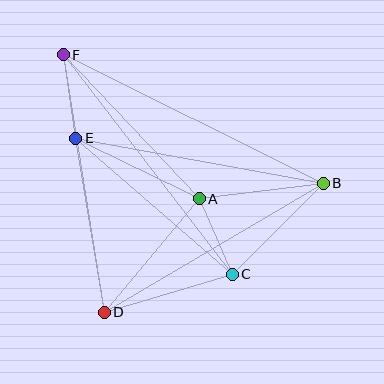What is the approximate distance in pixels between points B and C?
The distance between B and C is approximately 128 pixels.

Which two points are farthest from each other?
Points B and F are farthest from each other.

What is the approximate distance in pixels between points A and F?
The distance between A and F is approximately 198 pixels.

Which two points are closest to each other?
Points A and C are closest to each other.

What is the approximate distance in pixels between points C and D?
The distance between C and D is approximately 134 pixels.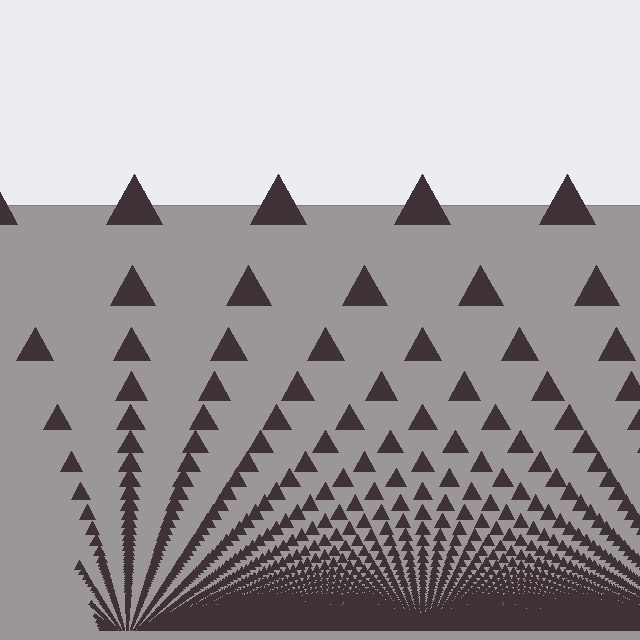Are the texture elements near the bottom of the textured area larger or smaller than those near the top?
Smaller. The gradient is inverted — elements near the bottom are smaller and denser.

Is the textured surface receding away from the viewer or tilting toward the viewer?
The surface appears to tilt toward the viewer. Texture elements get larger and sparser toward the top.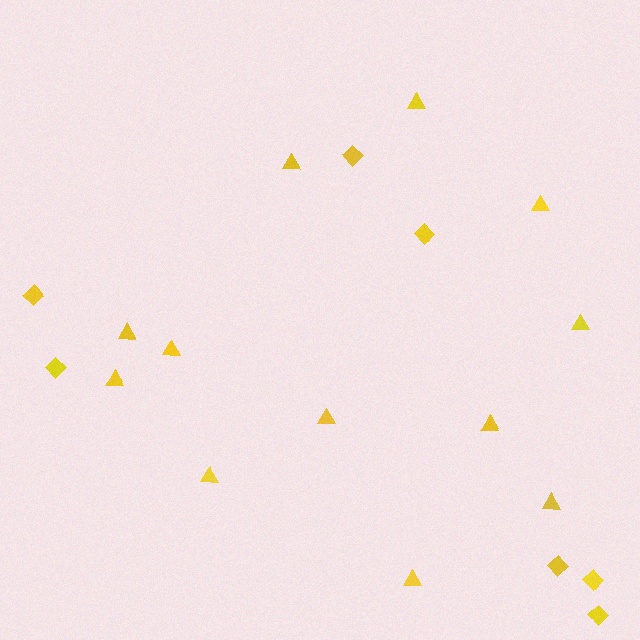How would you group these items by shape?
There are 2 groups: one group of diamonds (7) and one group of triangles (12).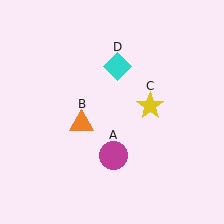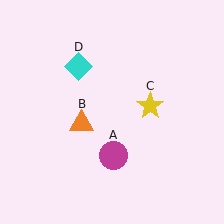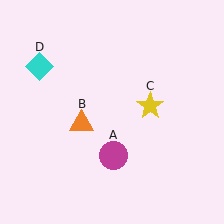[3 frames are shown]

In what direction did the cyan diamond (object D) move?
The cyan diamond (object D) moved left.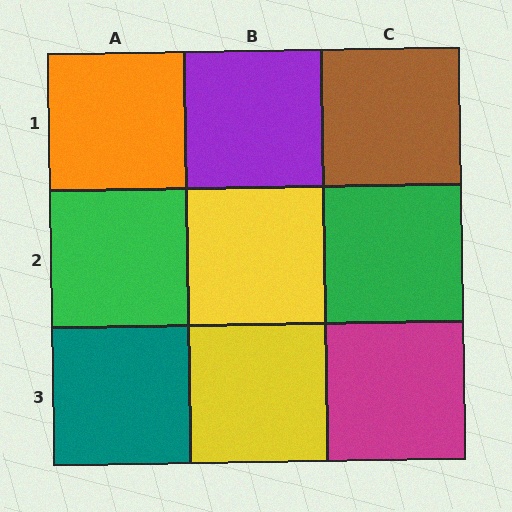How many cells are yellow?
2 cells are yellow.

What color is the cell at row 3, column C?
Magenta.